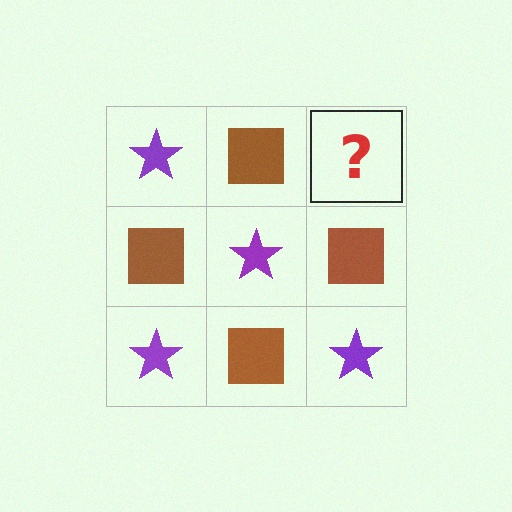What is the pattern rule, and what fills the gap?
The rule is that it alternates purple star and brown square in a checkerboard pattern. The gap should be filled with a purple star.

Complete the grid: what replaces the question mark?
The question mark should be replaced with a purple star.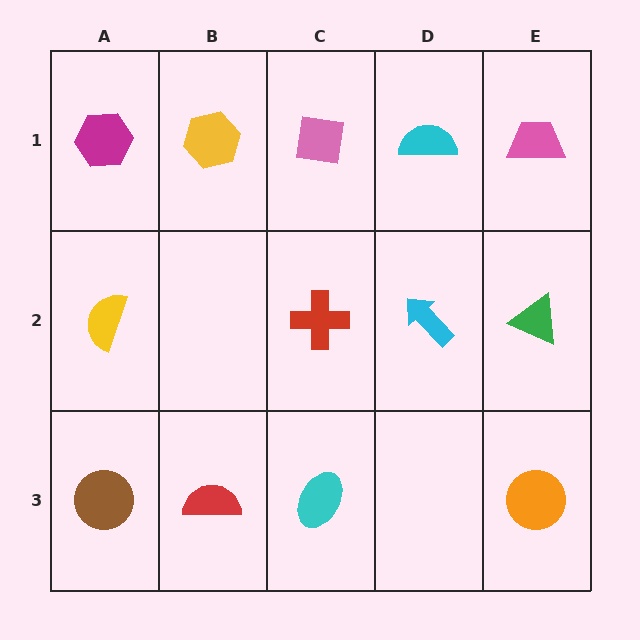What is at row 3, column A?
A brown circle.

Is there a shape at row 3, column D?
No, that cell is empty.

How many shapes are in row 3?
4 shapes.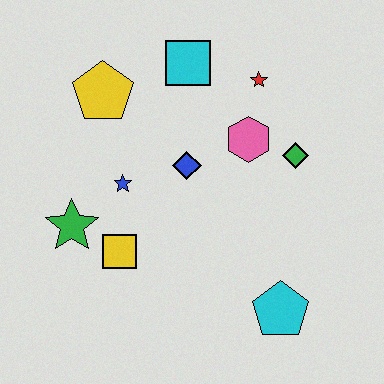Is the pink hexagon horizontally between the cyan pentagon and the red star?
No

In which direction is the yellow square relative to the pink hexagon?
The yellow square is to the left of the pink hexagon.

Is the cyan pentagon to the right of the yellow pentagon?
Yes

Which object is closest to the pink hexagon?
The green diamond is closest to the pink hexagon.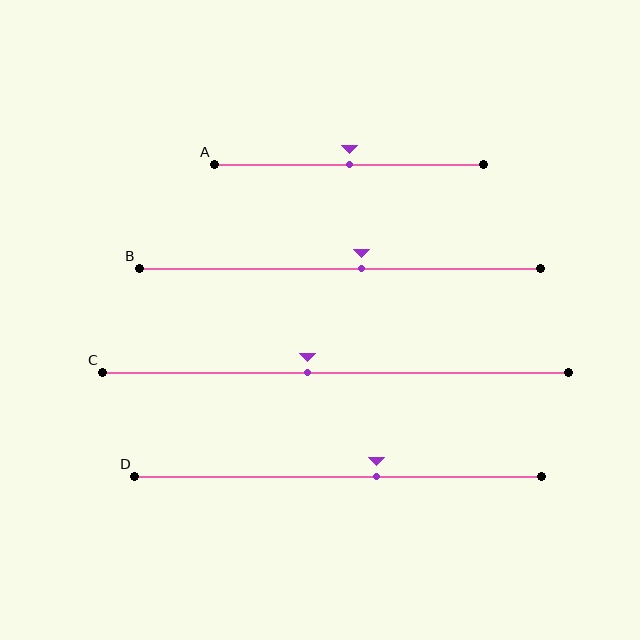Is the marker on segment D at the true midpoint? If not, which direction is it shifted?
No, the marker on segment D is shifted to the right by about 10% of the segment length.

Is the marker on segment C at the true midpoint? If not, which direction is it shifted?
No, the marker on segment C is shifted to the left by about 6% of the segment length.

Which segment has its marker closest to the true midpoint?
Segment A has its marker closest to the true midpoint.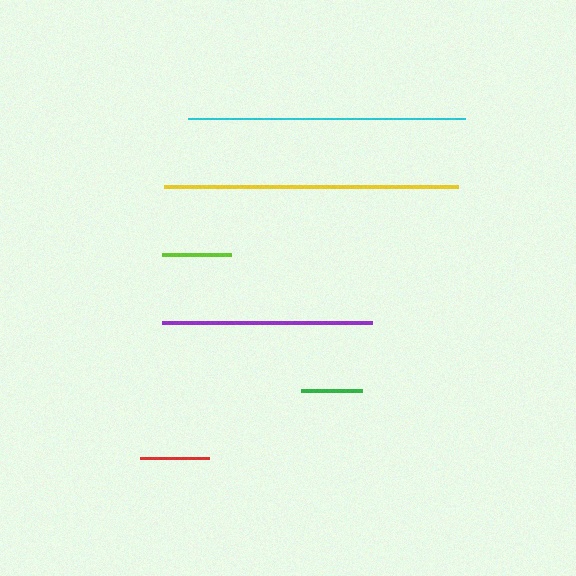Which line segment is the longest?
The yellow line is the longest at approximately 293 pixels.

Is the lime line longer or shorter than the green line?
The lime line is longer than the green line.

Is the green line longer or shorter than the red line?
The red line is longer than the green line.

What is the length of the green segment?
The green segment is approximately 61 pixels long.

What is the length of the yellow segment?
The yellow segment is approximately 293 pixels long.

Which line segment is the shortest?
The green line is the shortest at approximately 61 pixels.